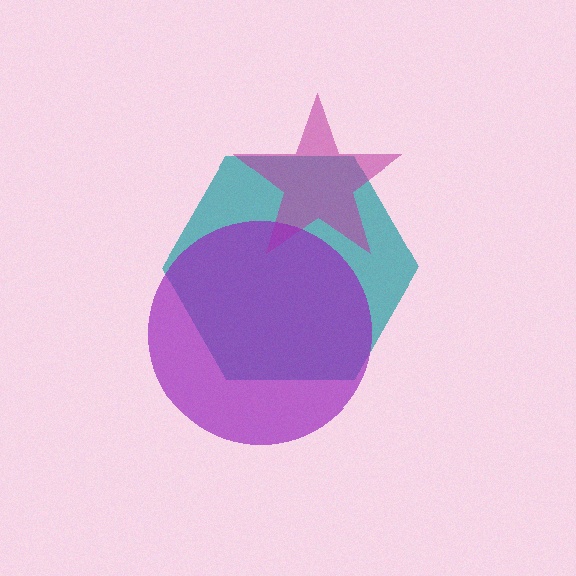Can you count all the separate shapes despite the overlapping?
Yes, there are 3 separate shapes.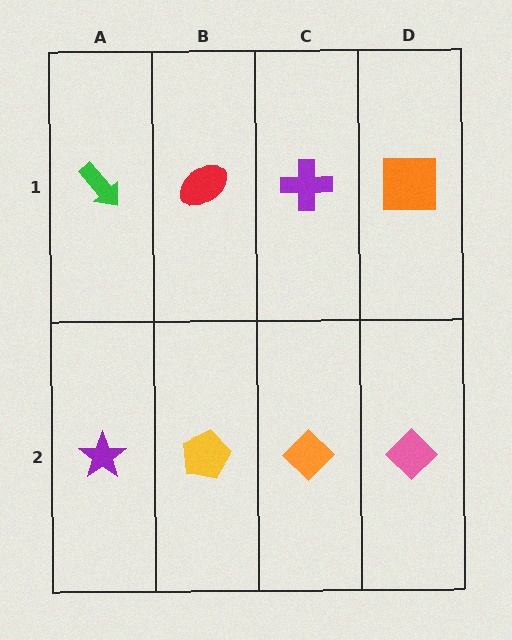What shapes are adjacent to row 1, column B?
A yellow pentagon (row 2, column B), a green arrow (row 1, column A), a purple cross (row 1, column C).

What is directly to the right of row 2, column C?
A pink diamond.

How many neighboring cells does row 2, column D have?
2.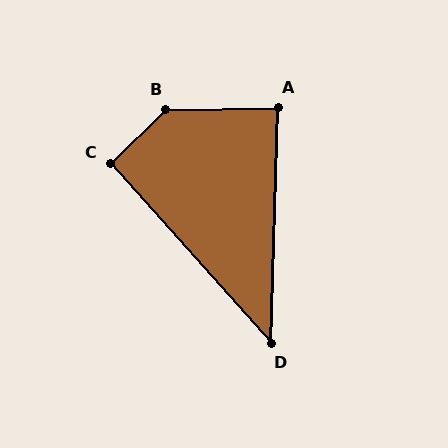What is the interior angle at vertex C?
Approximately 93 degrees (approximately right).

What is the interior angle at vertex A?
Approximately 87 degrees (approximately right).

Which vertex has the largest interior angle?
B, at approximately 136 degrees.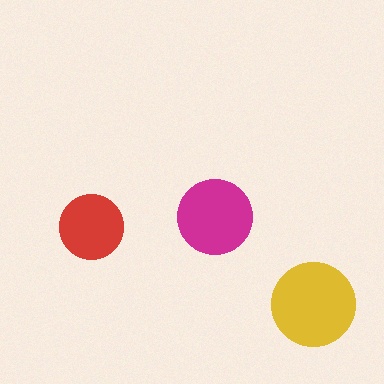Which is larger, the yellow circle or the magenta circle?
The yellow one.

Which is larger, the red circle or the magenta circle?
The magenta one.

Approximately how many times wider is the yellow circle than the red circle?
About 1.5 times wider.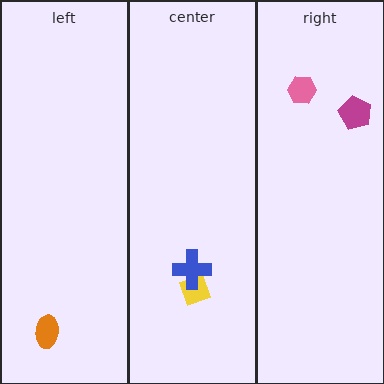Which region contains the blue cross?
The center region.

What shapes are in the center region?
The yellow diamond, the blue cross.